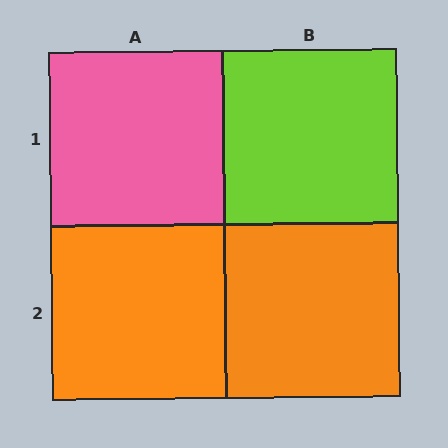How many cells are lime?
1 cell is lime.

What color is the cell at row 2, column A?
Orange.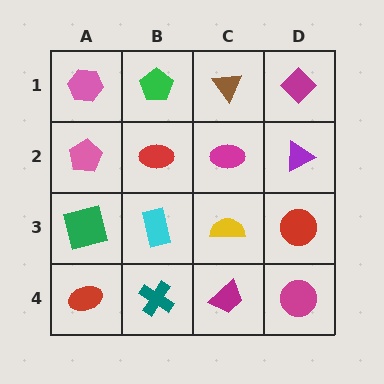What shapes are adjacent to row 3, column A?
A pink pentagon (row 2, column A), a red ellipse (row 4, column A), a cyan rectangle (row 3, column B).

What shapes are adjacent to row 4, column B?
A cyan rectangle (row 3, column B), a red ellipse (row 4, column A), a magenta trapezoid (row 4, column C).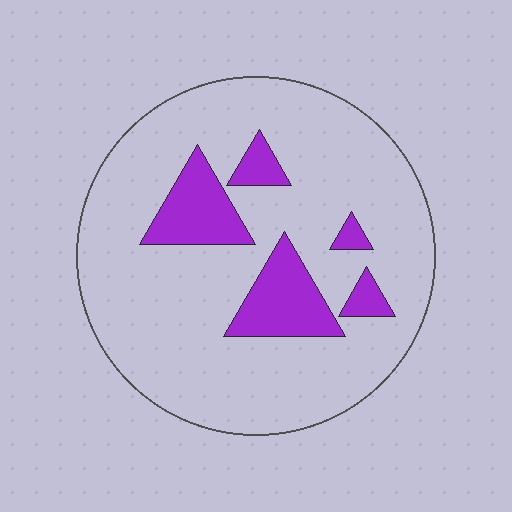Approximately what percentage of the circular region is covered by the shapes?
Approximately 15%.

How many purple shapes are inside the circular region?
5.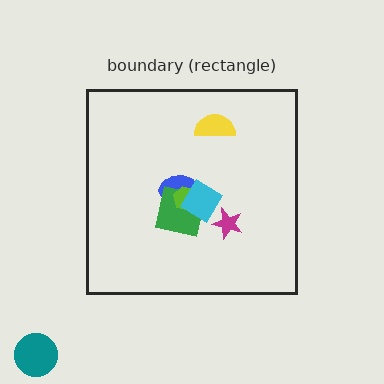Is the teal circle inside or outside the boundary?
Outside.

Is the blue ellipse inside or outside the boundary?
Inside.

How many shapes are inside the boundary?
6 inside, 1 outside.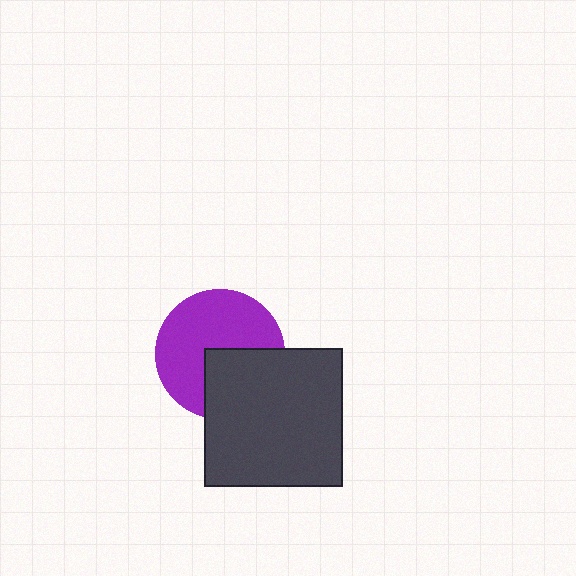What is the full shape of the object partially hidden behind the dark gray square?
The partially hidden object is a purple circle.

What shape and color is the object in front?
The object in front is a dark gray square.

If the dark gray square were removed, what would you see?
You would see the complete purple circle.